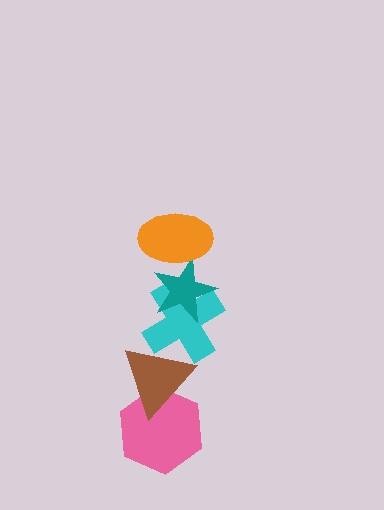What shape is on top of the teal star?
The orange ellipse is on top of the teal star.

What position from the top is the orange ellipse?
The orange ellipse is 1st from the top.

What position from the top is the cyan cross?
The cyan cross is 3rd from the top.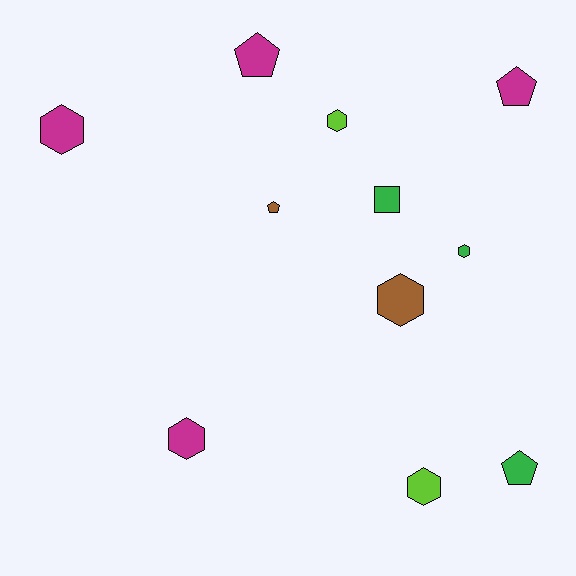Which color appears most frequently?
Magenta, with 4 objects.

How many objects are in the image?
There are 11 objects.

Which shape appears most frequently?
Hexagon, with 6 objects.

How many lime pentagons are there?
There are no lime pentagons.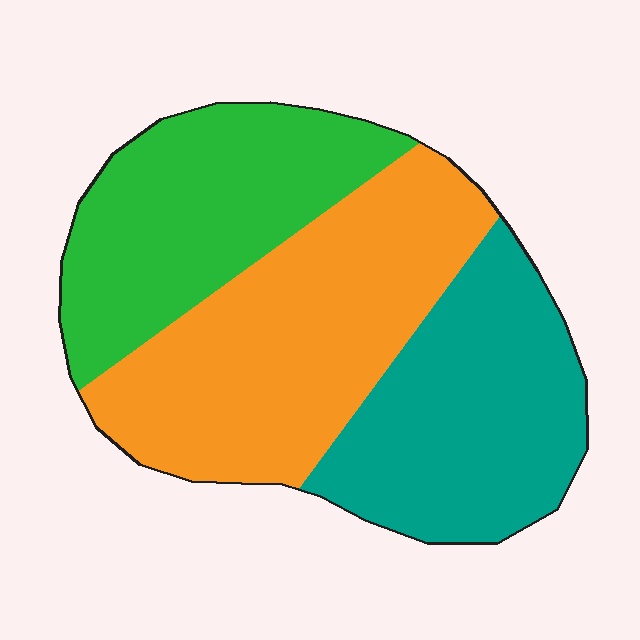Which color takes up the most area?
Orange, at roughly 40%.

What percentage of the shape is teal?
Teal takes up about one third (1/3) of the shape.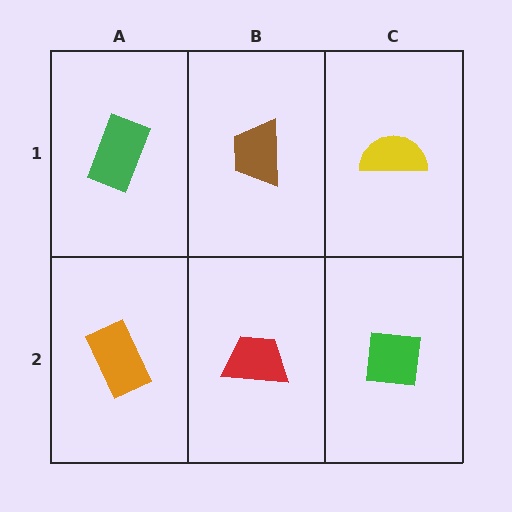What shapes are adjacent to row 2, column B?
A brown trapezoid (row 1, column B), an orange rectangle (row 2, column A), a green square (row 2, column C).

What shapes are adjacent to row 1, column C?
A green square (row 2, column C), a brown trapezoid (row 1, column B).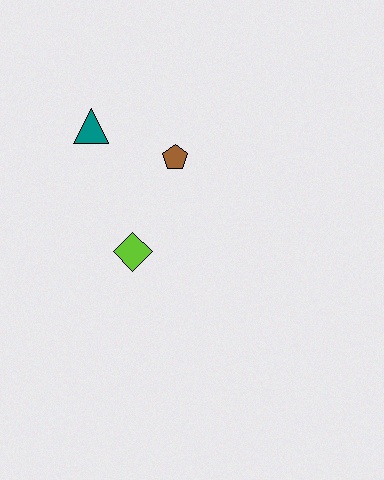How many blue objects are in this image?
There are no blue objects.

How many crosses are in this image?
There are no crosses.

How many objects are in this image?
There are 3 objects.